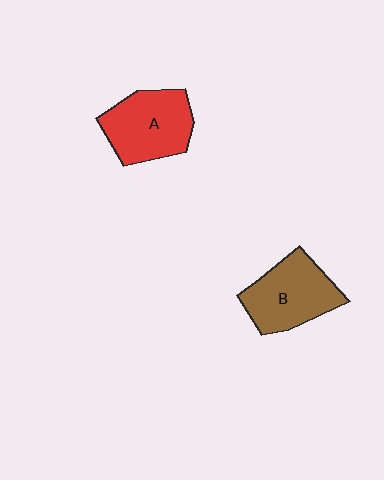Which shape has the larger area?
Shape A (red).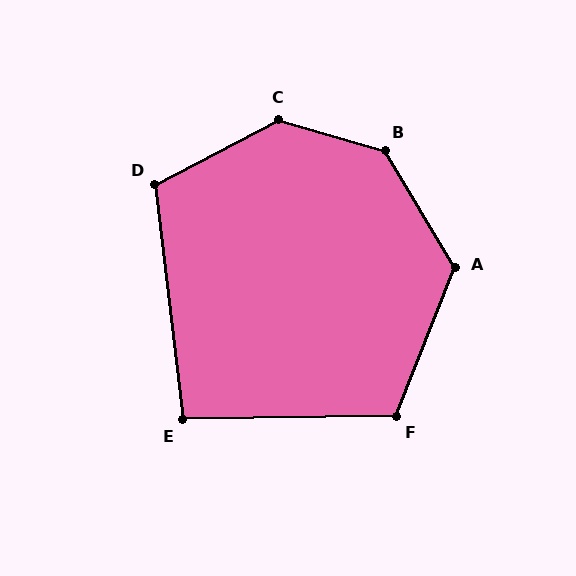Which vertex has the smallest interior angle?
E, at approximately 96 degrees.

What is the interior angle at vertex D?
Approximately 111 degrees (obtuse).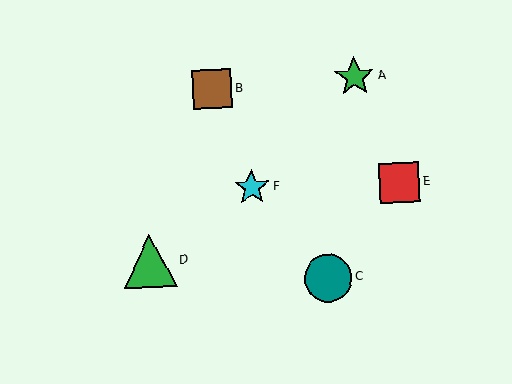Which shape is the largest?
The green triangle (labeled D) is the largest.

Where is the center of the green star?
The center of the green star is at (355, 76).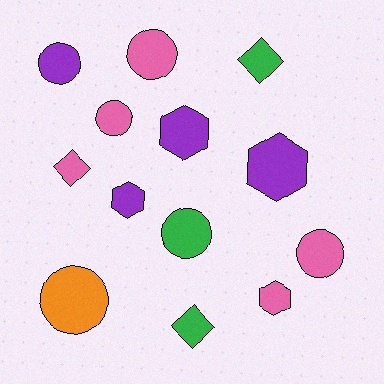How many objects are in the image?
There are 13 objects.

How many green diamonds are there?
There are 2 green diamonds.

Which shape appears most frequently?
Circle, with 6 objects.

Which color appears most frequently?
Pink, with 5 objects.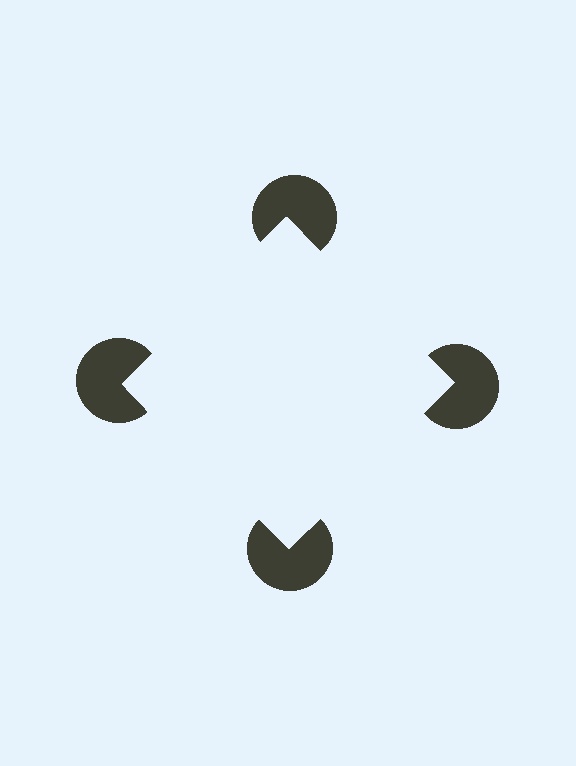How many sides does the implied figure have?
4 sides.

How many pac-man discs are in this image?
There are 4 — one at each vertex of the illusory square.